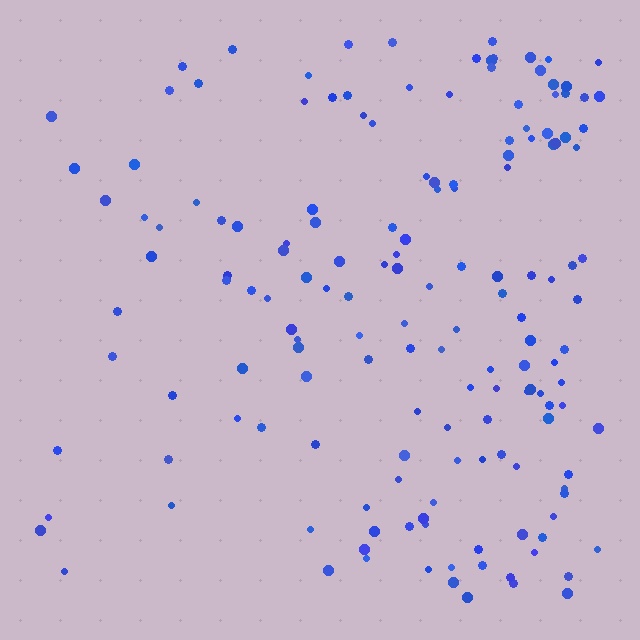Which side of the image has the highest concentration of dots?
The right.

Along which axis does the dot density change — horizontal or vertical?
Horizontal.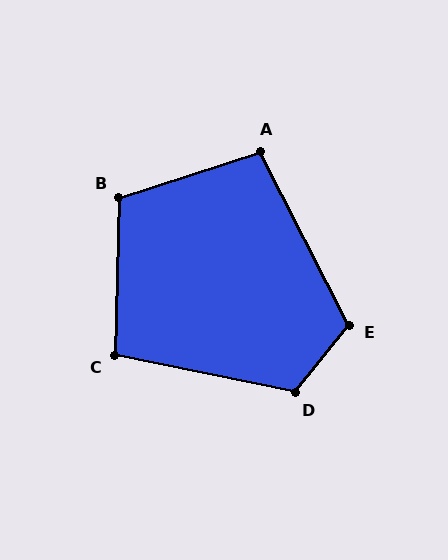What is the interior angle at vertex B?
Approximately 110 degrees (obtuse).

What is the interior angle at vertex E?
Approximately 114 degrees (obtuse).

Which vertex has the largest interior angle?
D, at approximately 117 degrees.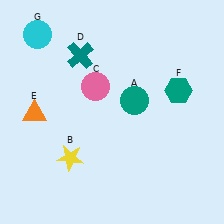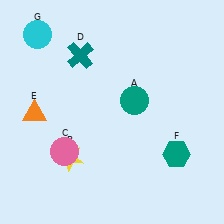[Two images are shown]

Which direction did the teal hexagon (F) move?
The teal hexagon (F) moved down.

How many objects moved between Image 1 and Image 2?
2 objects moved between the two images.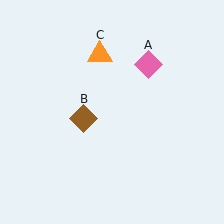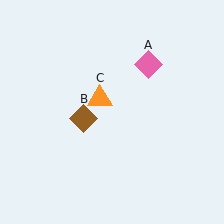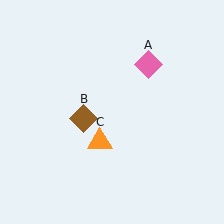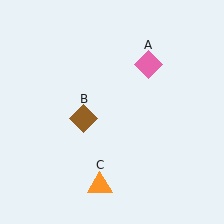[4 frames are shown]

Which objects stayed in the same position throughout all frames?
Pink diamond (object A) and brown diamond (object B) remained stationary.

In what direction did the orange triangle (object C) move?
The orange triangle (object C) moved down.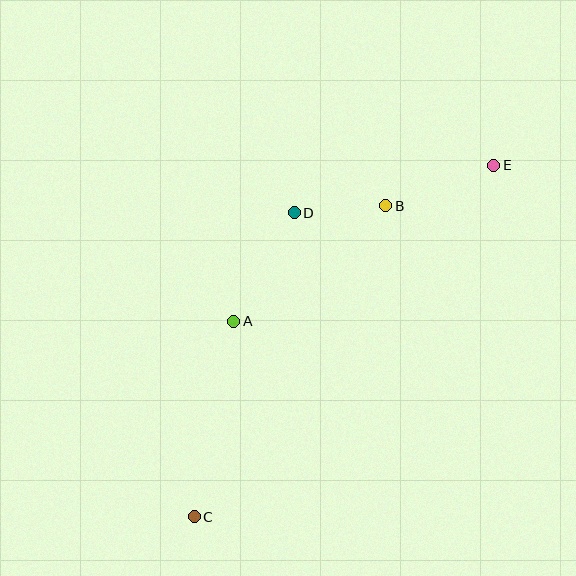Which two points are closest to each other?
Points B and D are closest to each other.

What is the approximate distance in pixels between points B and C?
The distance between B and C is approximately 365 pixels.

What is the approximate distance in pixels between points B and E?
The distance between B and E is approximately 115 pixels.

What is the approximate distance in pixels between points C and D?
The distance between C and D is approximately 320 pixels.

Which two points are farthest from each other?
Points C and E are farthest from each other.